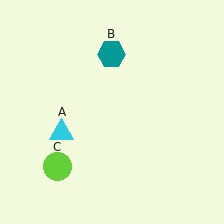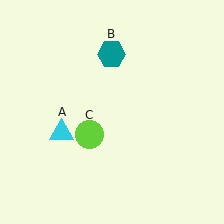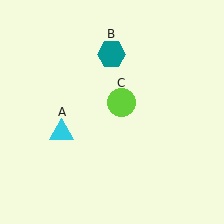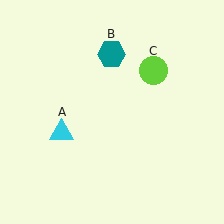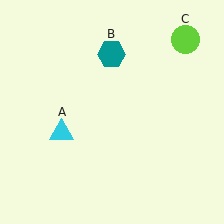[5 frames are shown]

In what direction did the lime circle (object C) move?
The lime circle (object C) moved up and to the right.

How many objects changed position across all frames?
1 object changed position: lime circle (object C).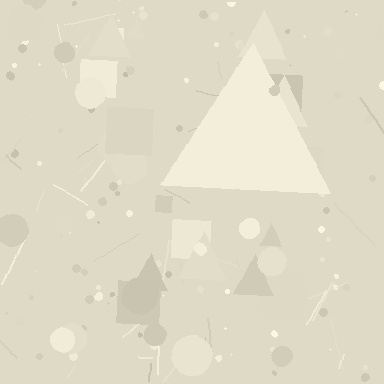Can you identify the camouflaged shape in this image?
The camouflaged shape is a triangle.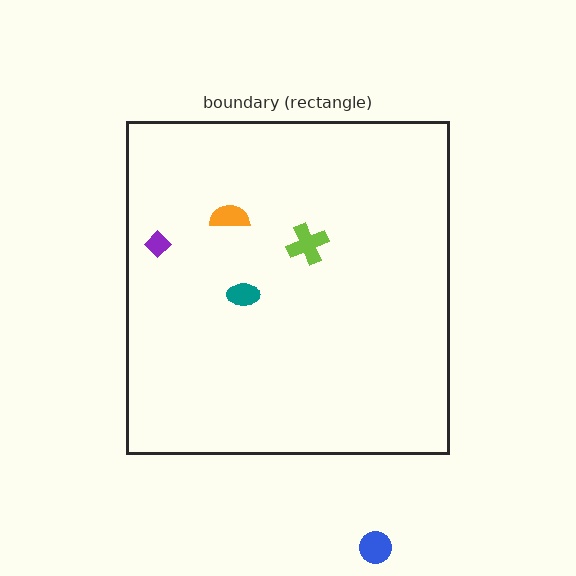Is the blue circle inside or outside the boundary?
Outside.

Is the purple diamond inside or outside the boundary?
Inside.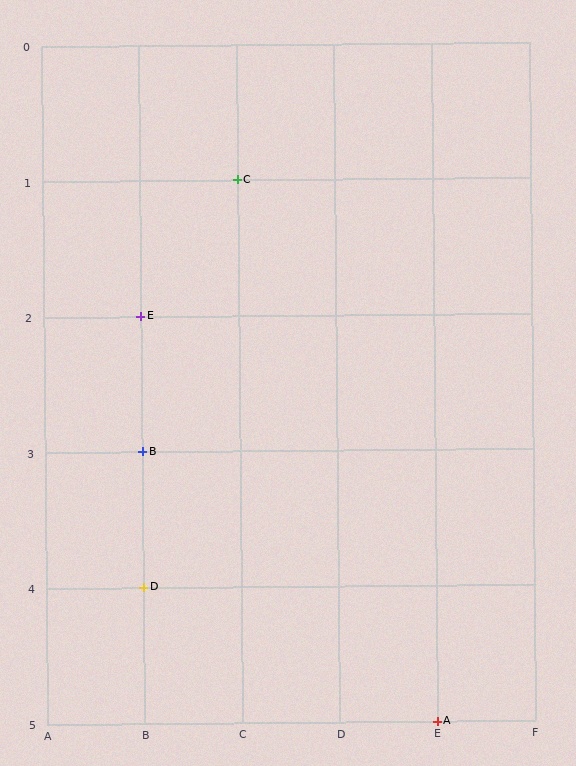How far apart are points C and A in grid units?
Points C and A are 2 columns and 4 rows apart (about 4.5 grid units diagonally).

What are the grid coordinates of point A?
Point A is at grid coordinates (E, 5).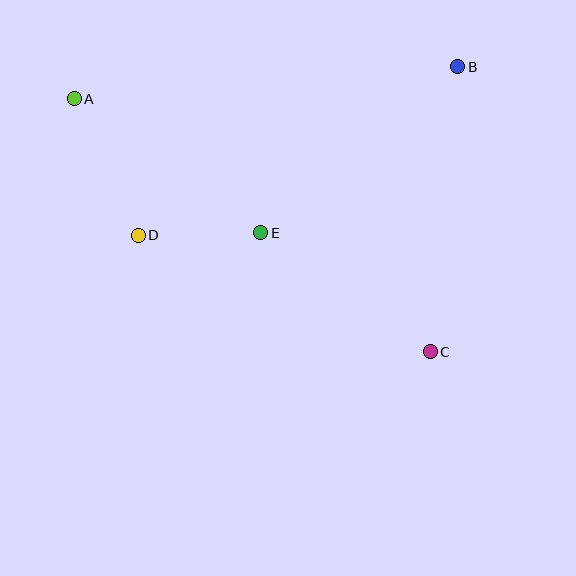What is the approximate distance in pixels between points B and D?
The distance between B and D is approximately 361 pixels.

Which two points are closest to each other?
Points D and E are closest to each other.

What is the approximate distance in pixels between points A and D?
The distance between A and D is approximately 151 pixels.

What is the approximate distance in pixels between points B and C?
The distance between B and C is approximately 287 pixels.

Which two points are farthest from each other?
Points A and C are farthest from each other.